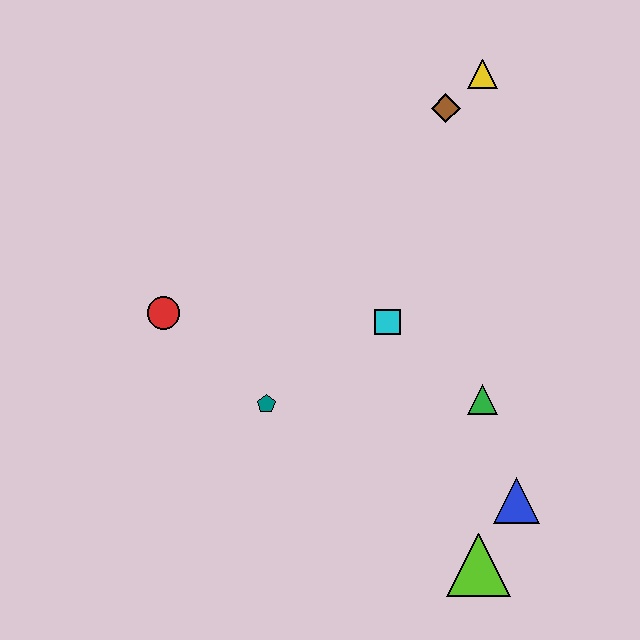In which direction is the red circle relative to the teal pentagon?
The red circle is to the left of the teal pentagon.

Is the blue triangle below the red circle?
Yes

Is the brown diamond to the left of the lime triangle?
Yes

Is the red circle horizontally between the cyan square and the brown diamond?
No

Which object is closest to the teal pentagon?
The red circle is closest to the teal pentagon.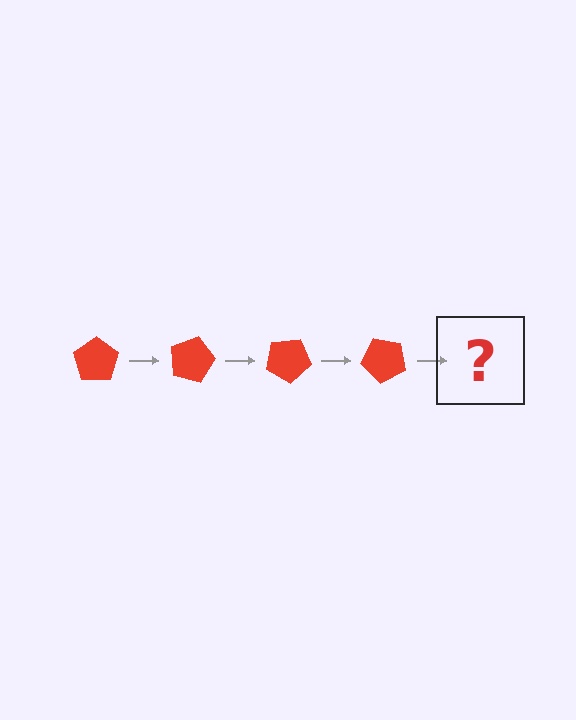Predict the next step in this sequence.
The next step is a red pentagon rotated 60 degrees.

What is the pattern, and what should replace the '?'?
The pattern is that the pentagon rotates 15 degrees each step. The '?' should be a red pentagon rotated 60 degrees.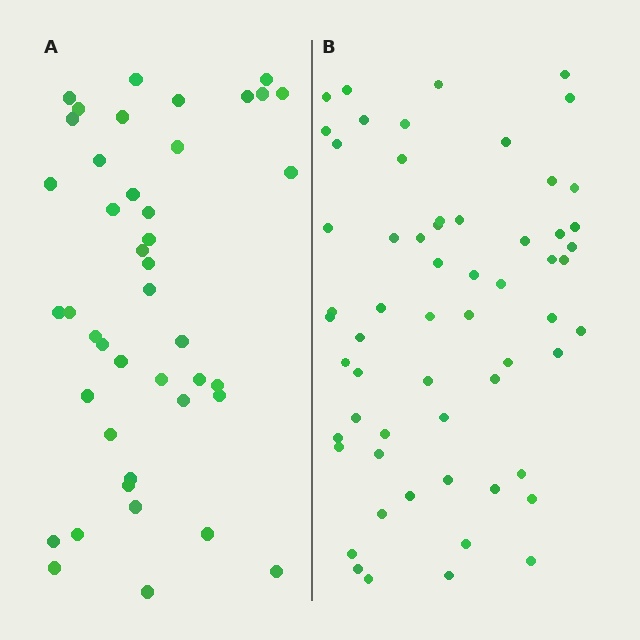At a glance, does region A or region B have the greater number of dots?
Region B (the right region) has more dots.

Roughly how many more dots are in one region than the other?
Region B has approximately 15 more dots than region A.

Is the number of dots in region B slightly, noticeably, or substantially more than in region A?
Region B has noticeably more, but not dramatically so. The ratio is roughly 1.4 to 1.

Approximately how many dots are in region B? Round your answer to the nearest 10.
About 60 dots.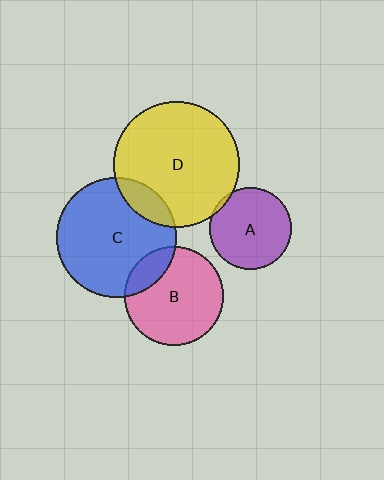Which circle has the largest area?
Circle D (yellow).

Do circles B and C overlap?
Yes.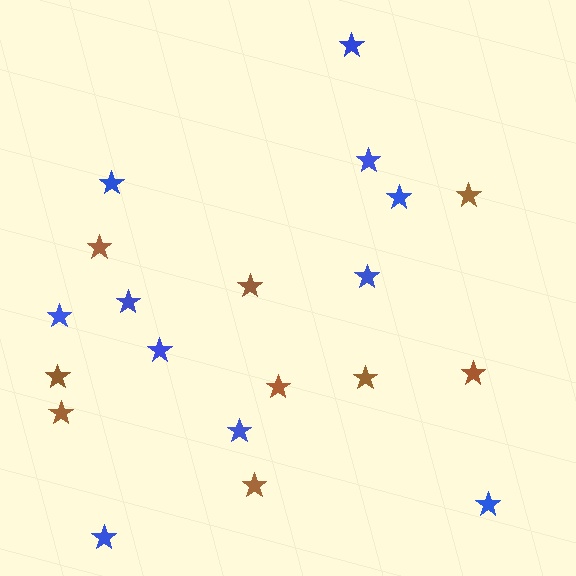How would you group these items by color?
There are 2 groups: one group of blue stars (11) and one group of brown stars (9).